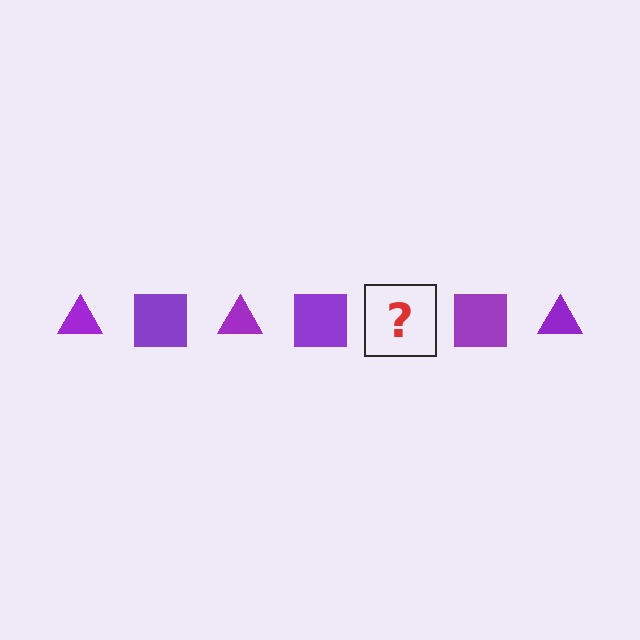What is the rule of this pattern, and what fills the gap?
The rule is that the pattern cycles through triangle, square shapes in purple. The gap should be filled with a purple triangle.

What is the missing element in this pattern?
The missing element is a purple triangle.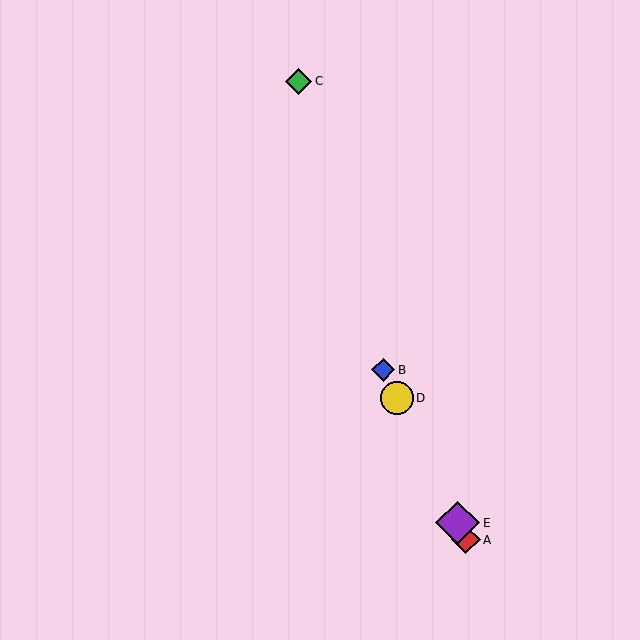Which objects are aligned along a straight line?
Objects A, B, D, E are aligned along a straight line.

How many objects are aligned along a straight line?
4 objects (A, B, D, E) are aligned along a straight line.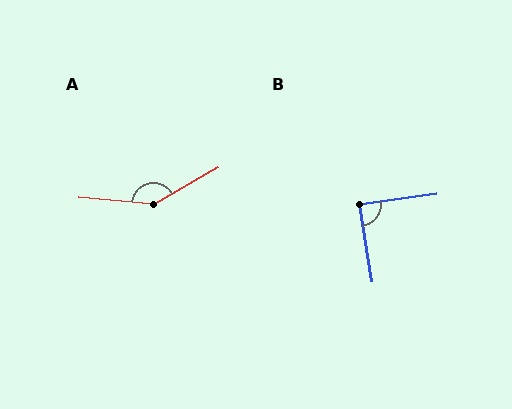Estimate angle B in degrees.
Approximately 89 degrees.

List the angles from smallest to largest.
B (89°), A (145°).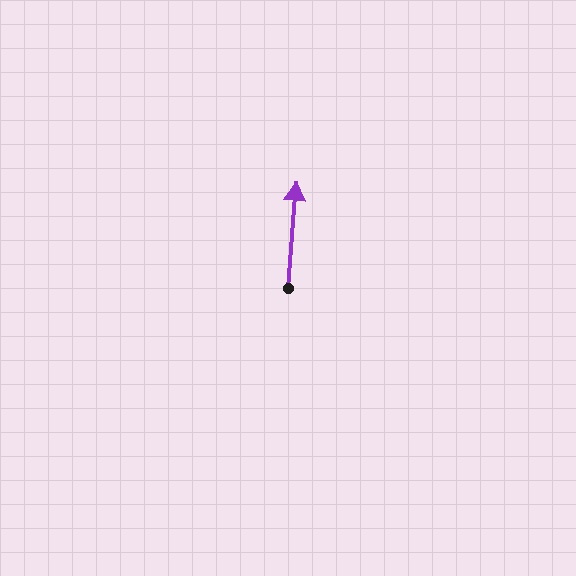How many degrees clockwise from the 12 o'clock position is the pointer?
Approximately 4 degrees.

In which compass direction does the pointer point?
North.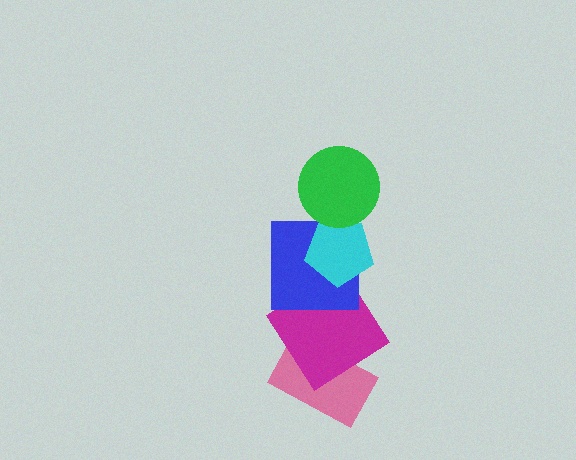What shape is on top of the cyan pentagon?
The green circle is on top of the cyan pentagon.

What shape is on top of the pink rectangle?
The magenta diamond is on top of the pink rectangle.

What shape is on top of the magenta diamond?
The blue square is on top of the magenta diamond.